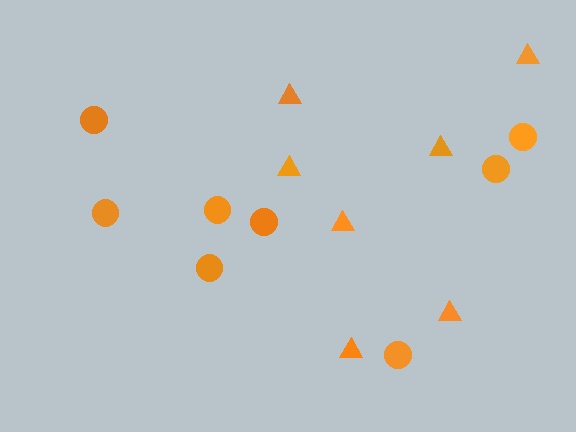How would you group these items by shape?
There are 2 groups: one group of circles (8) and one group of triangles (7).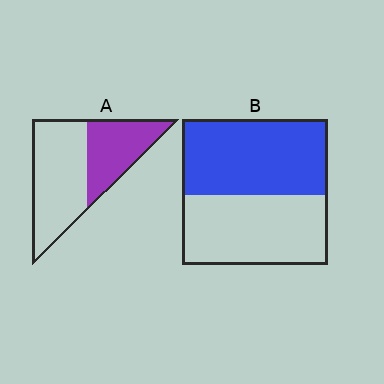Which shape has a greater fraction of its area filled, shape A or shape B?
Shape B.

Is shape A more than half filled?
No.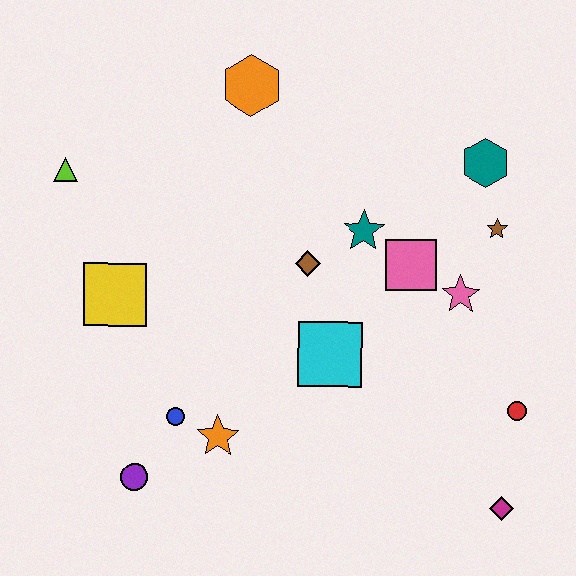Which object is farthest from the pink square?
The lime triangle is farthest from the pink square.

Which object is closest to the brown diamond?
The teal star is closest to the brown diamond.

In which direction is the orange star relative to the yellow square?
The orange star is below the yellow square.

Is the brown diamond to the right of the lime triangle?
Yes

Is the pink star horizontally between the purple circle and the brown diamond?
No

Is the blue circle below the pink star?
Yes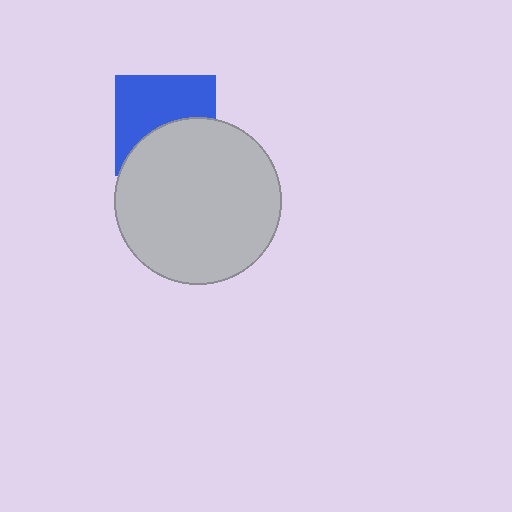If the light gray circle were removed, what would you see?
You would see the complete blue square.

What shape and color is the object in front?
The object in front is a light gray circle.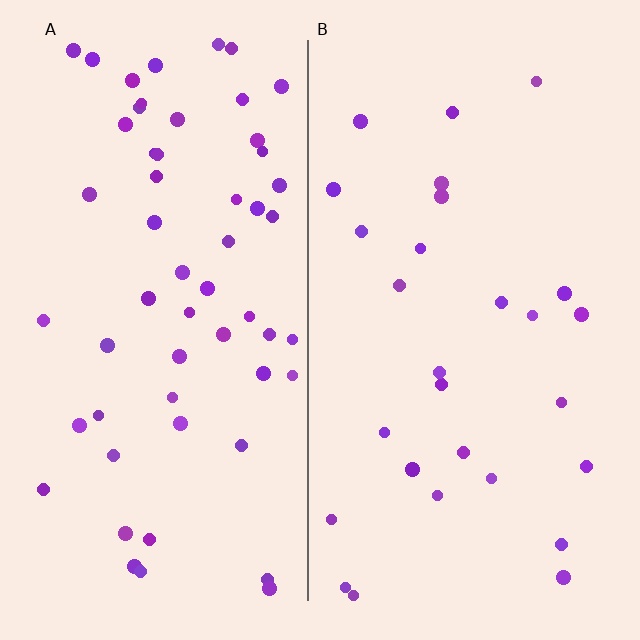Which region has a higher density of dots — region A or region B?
A (the left).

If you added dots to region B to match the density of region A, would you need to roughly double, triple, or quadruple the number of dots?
Approximately double.